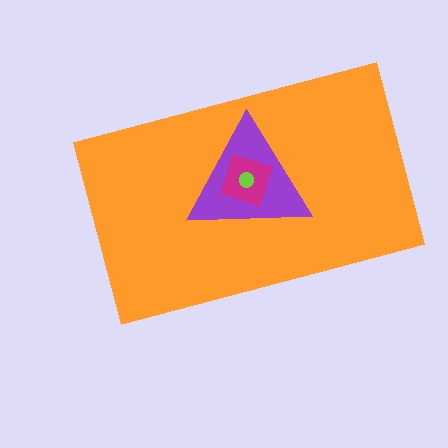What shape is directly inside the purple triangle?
The magenta diamond.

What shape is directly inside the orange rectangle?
The purple triangle.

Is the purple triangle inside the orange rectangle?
Yes.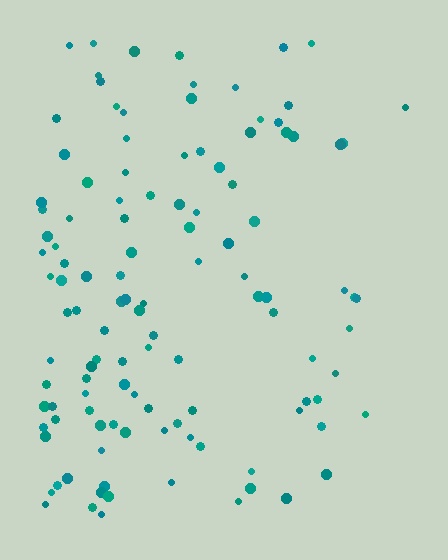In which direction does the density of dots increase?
From right to left, with the left side densest.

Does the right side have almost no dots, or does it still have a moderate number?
Still a moderate number, just noticeably fewer than the left.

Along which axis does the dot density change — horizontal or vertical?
Horizontal.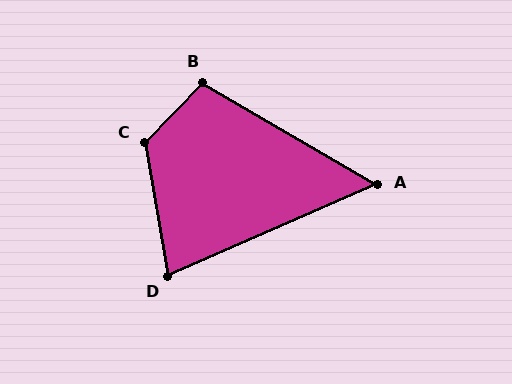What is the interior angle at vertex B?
Approximately 104 degrees (obtuse).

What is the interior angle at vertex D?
Approximately 76 degrees (acute).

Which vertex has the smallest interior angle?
A, at approximately 54 degrees.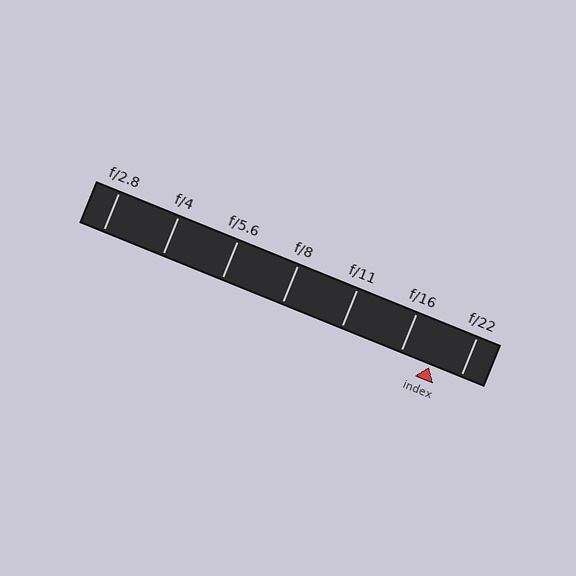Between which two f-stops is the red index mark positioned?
The index mark is between f/16 and f/22.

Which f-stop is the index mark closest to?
The index mark is closest to f/16.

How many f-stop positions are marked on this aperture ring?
There are 7 f-stop positions marked.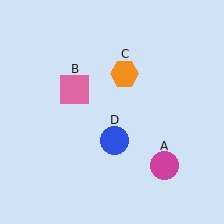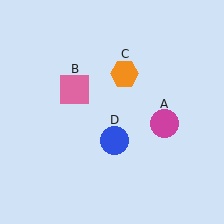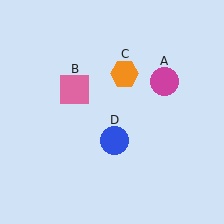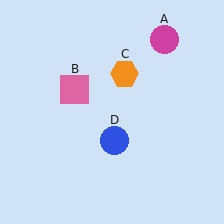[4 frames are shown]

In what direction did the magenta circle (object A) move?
The magenta circle (object A) moved up.